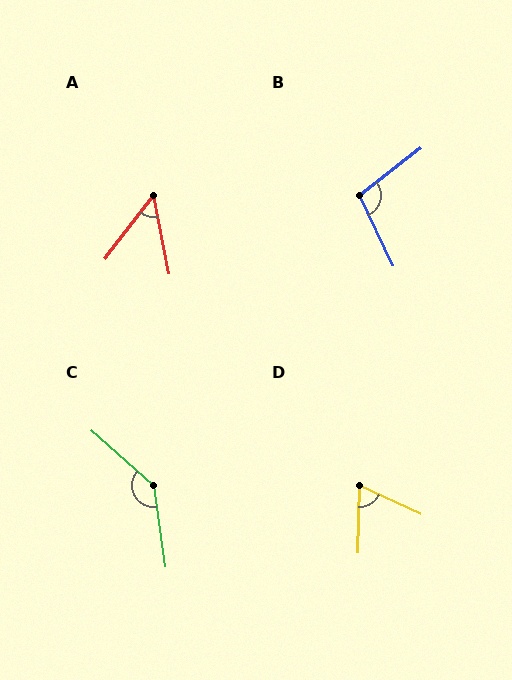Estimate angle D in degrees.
Approximately 67 degrees.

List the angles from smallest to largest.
A (48°), D (67°), B (102°), C (140°).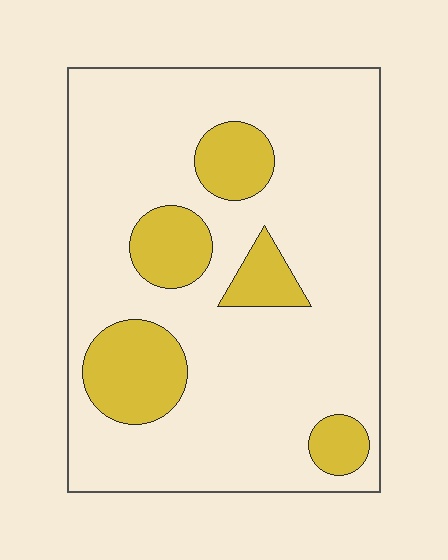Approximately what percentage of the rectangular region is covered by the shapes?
Approximately 20%.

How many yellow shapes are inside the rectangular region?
5.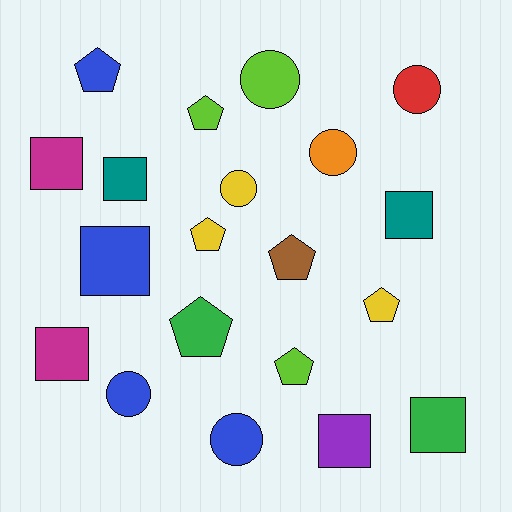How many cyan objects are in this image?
There are no cyan objects.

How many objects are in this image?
There are 20 objects.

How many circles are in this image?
There are 6 circles.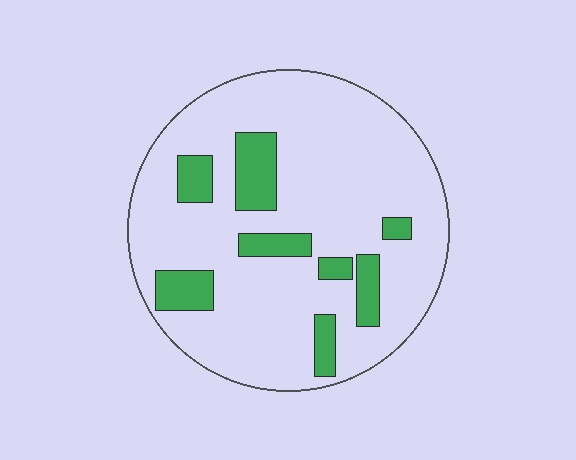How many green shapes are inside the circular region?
8.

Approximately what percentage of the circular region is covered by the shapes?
Approximately 15%.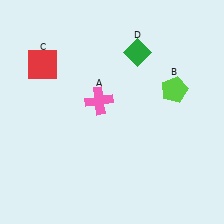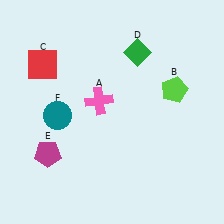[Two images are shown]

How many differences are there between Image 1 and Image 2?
There are 2 differences between the two images.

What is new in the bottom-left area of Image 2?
A magenta pentagon (E) was added in the bottom-left area of Image 2.